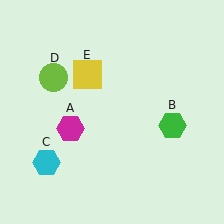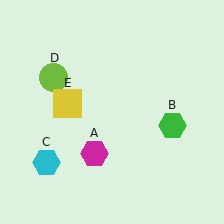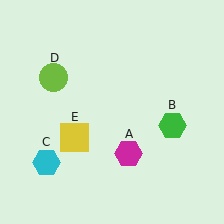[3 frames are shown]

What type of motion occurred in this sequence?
The magenta hexagon (object A), yellow square (object E) rotated counterclockwise around the center of the scene.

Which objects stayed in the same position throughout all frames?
Green hexagon (object B) and cyan hexagon (object C) and lime circle (object D) remained stationary.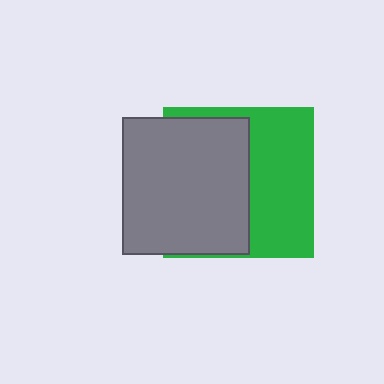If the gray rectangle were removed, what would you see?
You would see the complete green square.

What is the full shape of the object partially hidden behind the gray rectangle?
The partially hidden object is a green square.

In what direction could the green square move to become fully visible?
The green square could move right. That would shift it out from behind the gray rectangle entirely.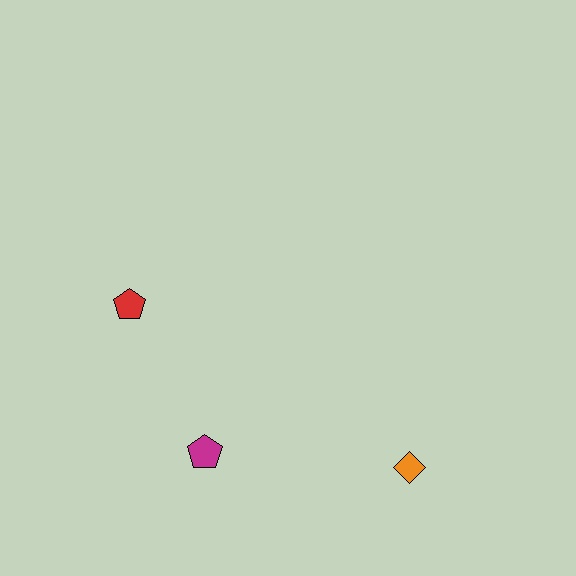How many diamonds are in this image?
There is 1 diamond.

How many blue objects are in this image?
There are no blue objects.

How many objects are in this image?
There are 3 objects.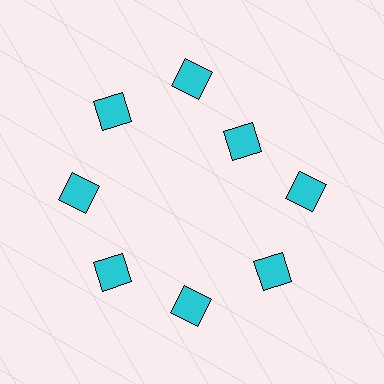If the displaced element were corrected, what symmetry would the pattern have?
It would have 8-fold rotational symmetry — the pattern would map onto itself every 45 degrees.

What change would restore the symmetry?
The symmetry would be restored by moving it outward, back onto the ring so that all 8 squares sit at equal angles and equal distance from the center.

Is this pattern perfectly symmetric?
No. The 8 cyan squares are arranged in a ring, but one element near the 2 o'clock position is pulled inward toward the center, breaking the 8-fold rotational symmetry.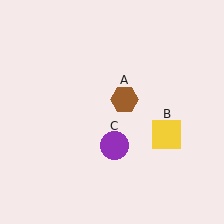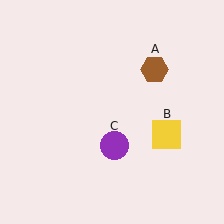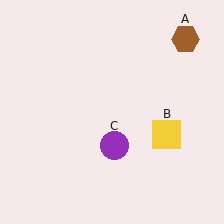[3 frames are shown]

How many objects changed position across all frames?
1 object changed position: brown hexagon (object A).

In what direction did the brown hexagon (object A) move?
The brown hexagon (object A) moved up and to the right.